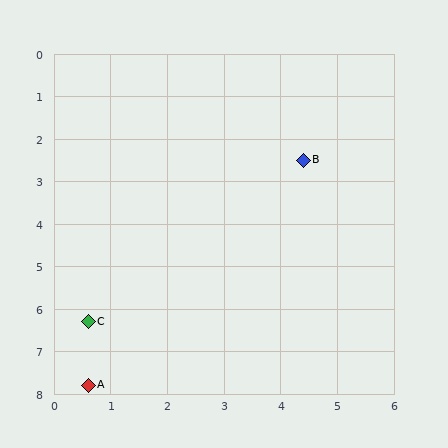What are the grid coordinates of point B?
Point B is at approximately (4.4, 2.5).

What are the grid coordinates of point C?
Point C is at approximately (0.6, 6.3).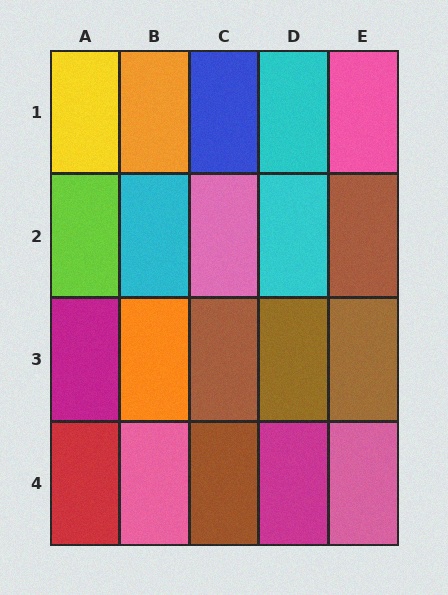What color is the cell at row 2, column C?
Pink.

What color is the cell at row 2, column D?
Cyan.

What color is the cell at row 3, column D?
Brown.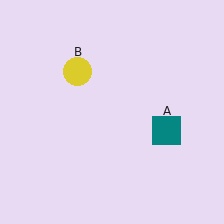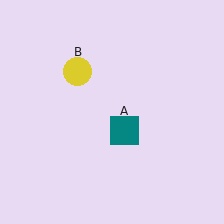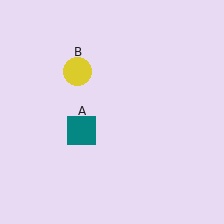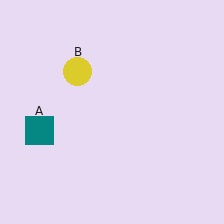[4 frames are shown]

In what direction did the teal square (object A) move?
The teal square (object A) moved left.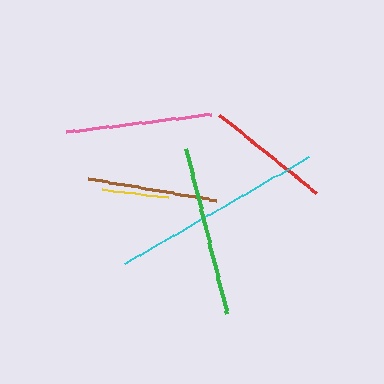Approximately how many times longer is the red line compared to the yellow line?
The red line is approximately 1.9 times the length of the yellow line.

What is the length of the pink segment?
The pink segment is approximately 147 pixels long.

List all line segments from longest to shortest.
From longest to shortest: cyan, green, pink, brown, red, yellow.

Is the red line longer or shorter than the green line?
The green line is longer than the red line.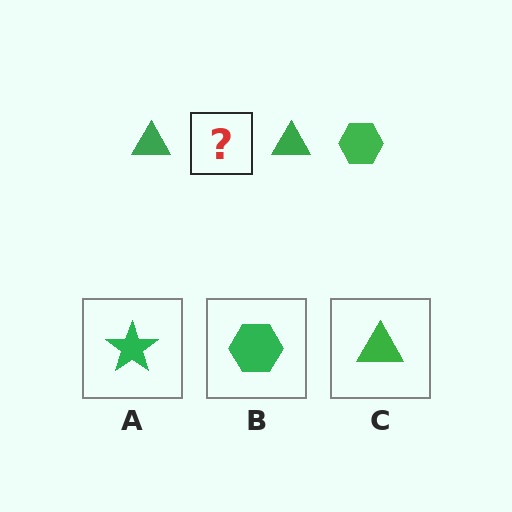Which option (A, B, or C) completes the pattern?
B.